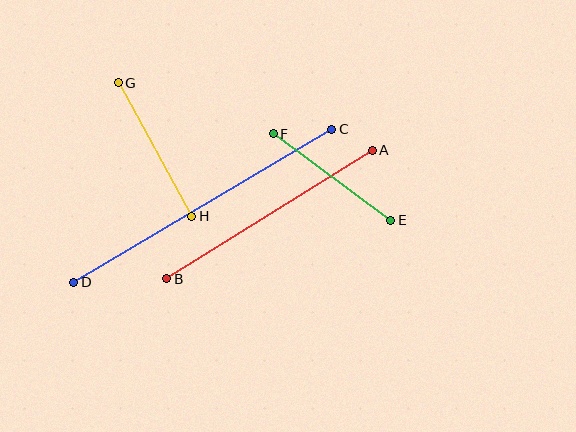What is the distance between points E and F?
The distance is approximately 146 pixels.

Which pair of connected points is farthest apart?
Points C and D are farthest apart.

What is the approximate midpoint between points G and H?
The midpoint is at approximately (155, 150) pixels.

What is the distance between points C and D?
The distance is approximately 300 pixels.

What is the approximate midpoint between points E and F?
The midpoint is at approximately (332, 177) pixels.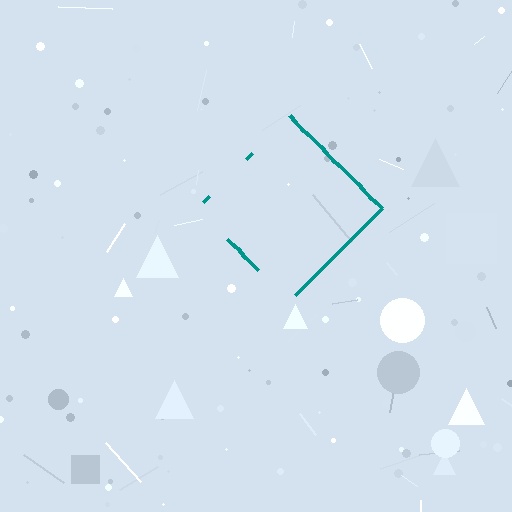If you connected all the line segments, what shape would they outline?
They would outline a diamond.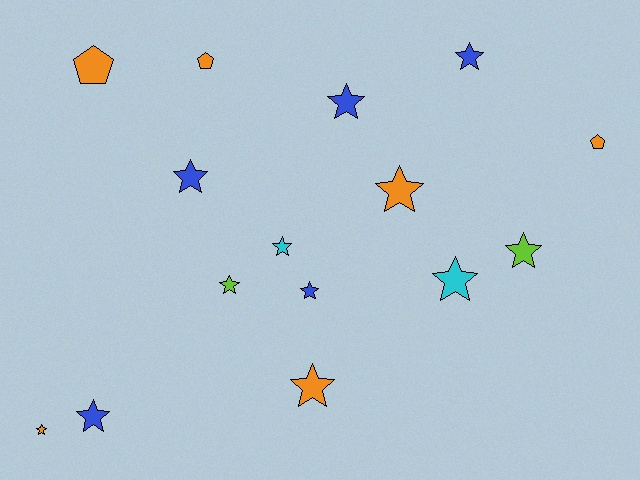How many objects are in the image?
There are 15 objects.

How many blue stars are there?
There are 5 blue stars.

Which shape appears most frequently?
Star, with 12 objects.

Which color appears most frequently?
Orange, with 6 objects.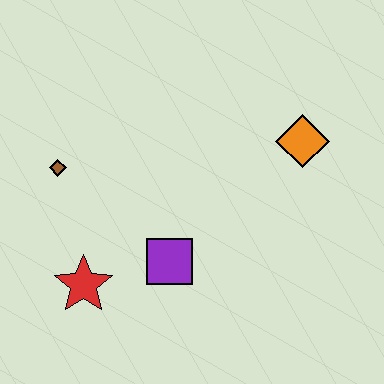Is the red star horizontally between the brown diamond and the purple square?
Yes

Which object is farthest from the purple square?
The orange diamond is farthest from the purple square.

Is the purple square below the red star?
No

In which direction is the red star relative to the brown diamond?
The red star is below the brown diamond.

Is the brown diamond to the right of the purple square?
No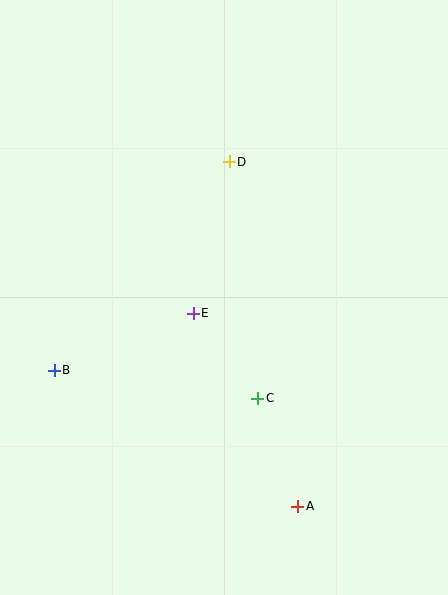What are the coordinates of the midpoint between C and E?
The midpoint between C and E is at (225, 356).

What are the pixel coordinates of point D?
Point D is at (229, 162).